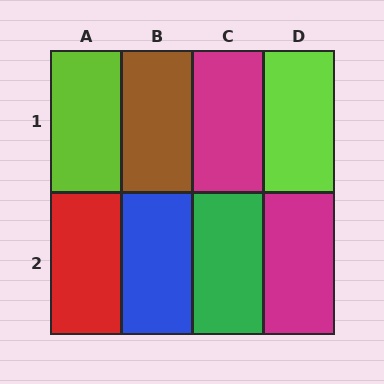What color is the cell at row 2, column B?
Blue.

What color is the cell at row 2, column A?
Red.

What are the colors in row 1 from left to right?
Lime, brown, magenta, lime.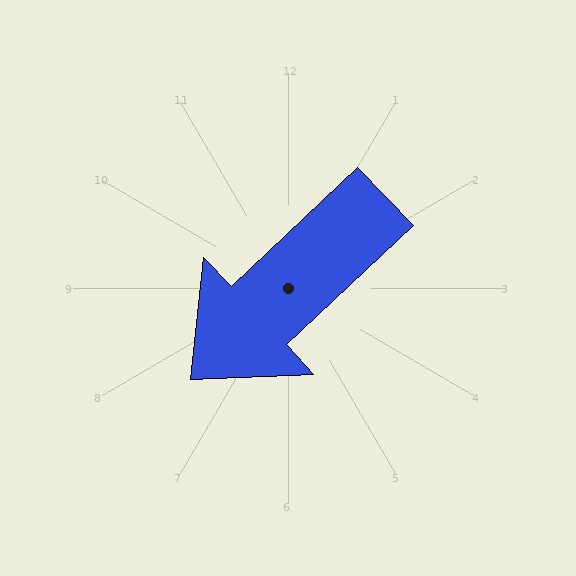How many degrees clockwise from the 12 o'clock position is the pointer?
Approximately 227 degrees.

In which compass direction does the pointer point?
Southwest.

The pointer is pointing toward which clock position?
Roughly 8 o'clock.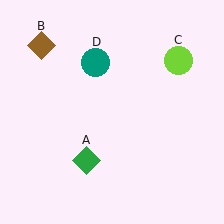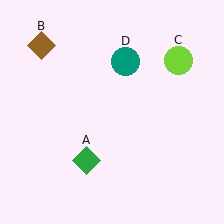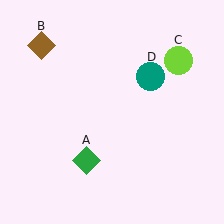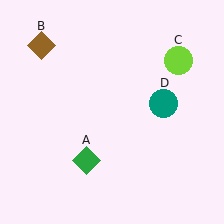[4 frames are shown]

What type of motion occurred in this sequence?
The teal circle (object D) rotated clockwise around the center of the scene.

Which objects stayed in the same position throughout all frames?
Green diamond (object A) and brown diamond (object B) and lime circle (object C) remained stationary.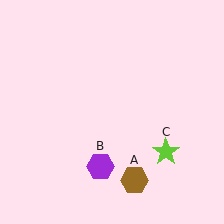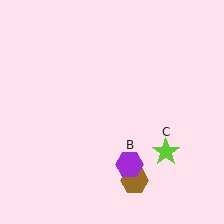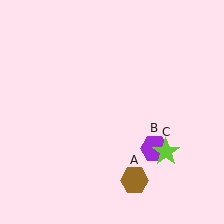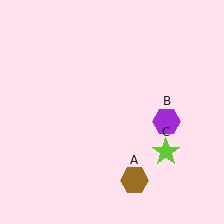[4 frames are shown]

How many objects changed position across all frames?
1 object changed position: purple hexagon (object B).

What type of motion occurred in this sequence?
The purple hexagon (object B) rotated counterclockwise around the center of the scene.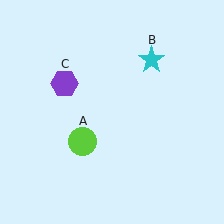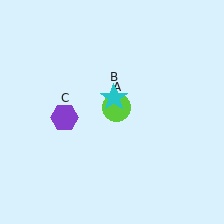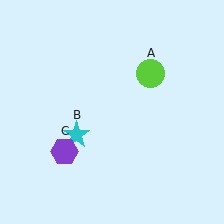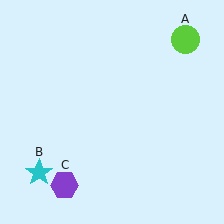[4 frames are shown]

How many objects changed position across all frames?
3 objects changed position: lime circle (object A), cyan star (object B), purple hexagon (object C).